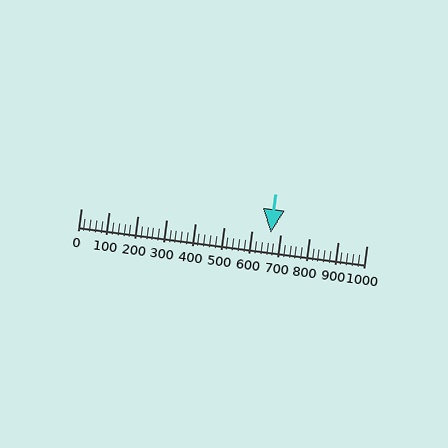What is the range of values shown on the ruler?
The ruler shows values from 0 to 1000.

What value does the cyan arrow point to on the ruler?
The cyan arrow points to approximately 665.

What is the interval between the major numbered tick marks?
The major tick marks are spaced 100 units apart.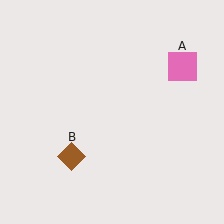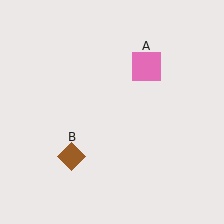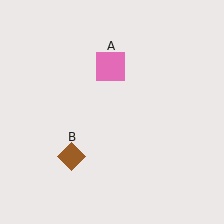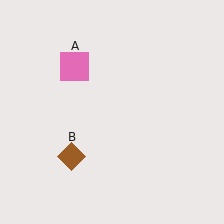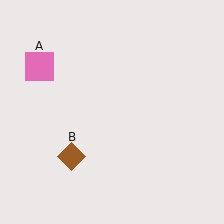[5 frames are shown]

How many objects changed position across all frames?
1 object changed position: pink square (object A).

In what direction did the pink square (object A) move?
The pink square (object A) moved left.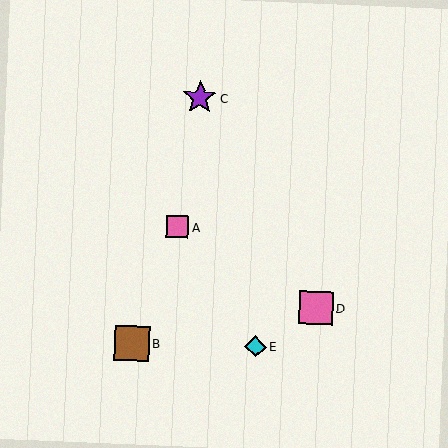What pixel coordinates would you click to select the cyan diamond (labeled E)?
Click at (255, 347) to select the cyan diamond E.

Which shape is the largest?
The brown square (labeled B) is the largest.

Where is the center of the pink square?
The center of the pink square is at (177, 227).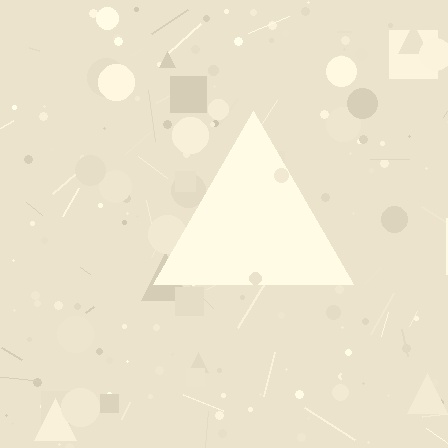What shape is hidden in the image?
A triangle is hidden in the image.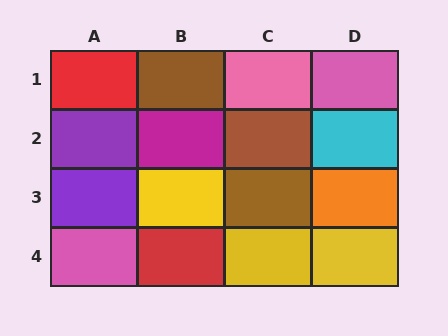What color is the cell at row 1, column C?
Pink.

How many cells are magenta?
1 cell is magenta.